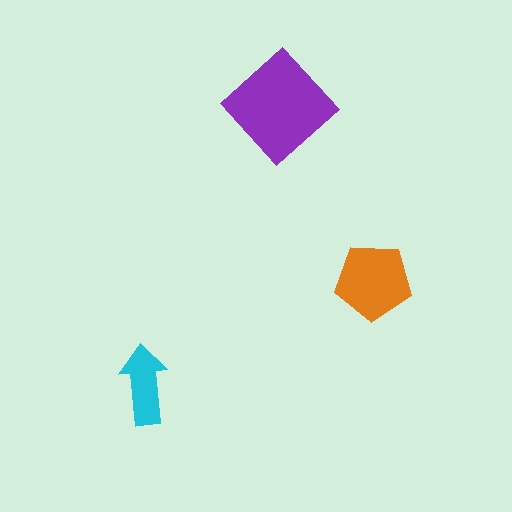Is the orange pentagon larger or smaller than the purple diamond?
Smaller.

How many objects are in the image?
There are 3 objects in the image.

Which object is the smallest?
The cyan arrow.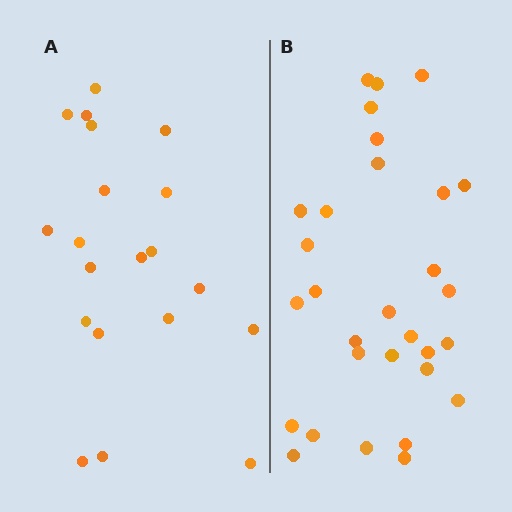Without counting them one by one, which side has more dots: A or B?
Region B (the right region) has more dots.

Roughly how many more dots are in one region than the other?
Region B has roughly 10 or so more dots than region A.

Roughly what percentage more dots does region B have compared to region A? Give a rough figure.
About 50% more.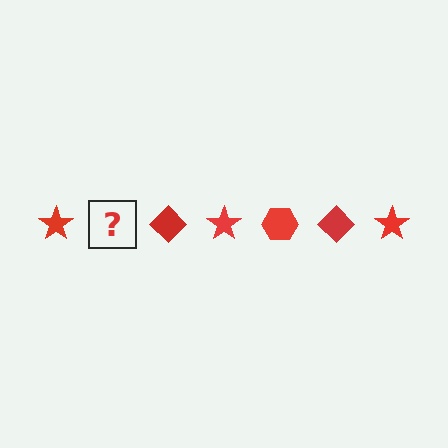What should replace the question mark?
The question mark should be replaced with a red hexagon.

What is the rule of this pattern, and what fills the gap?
The rule is that the pattern cycles through star, hexagon, diamond shapes in red. The gap should be filled with a red hexagon.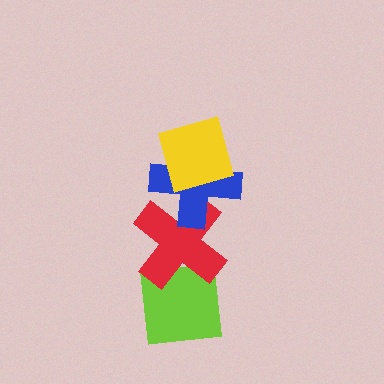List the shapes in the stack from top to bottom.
From top to bottom: the yellow diamond, the blue cross, the red cross, the lime square.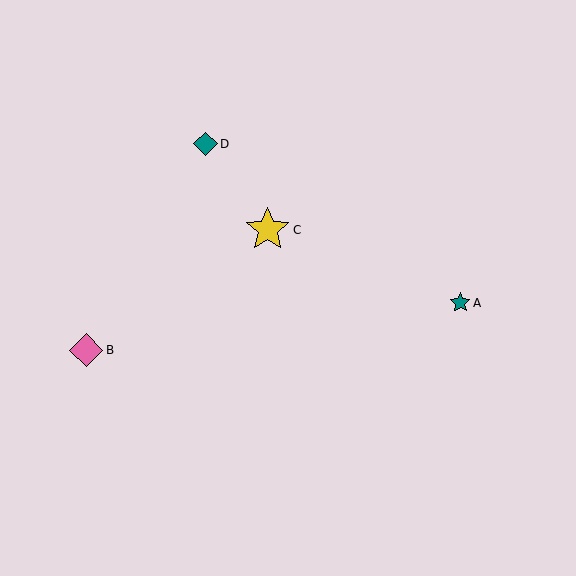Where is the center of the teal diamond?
The center of the teal diamond is at (206, 144).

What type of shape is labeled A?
Shape A is a teal star.